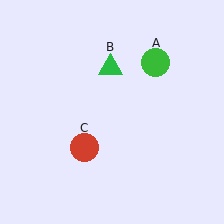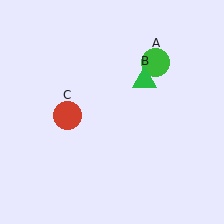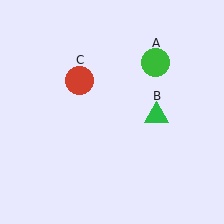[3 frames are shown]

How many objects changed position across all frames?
2 objects changed position: green triangle (object B), red circle (object C).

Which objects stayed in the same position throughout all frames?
Green circle (object A) remained stationary.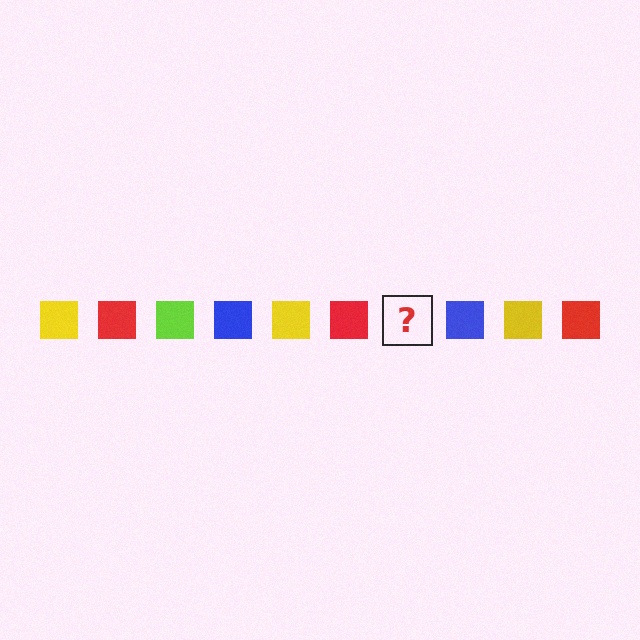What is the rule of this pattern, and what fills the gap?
The rule is that the pattern cycles through yellow, red, lime, blue squares. The gap should be filled with a lime square.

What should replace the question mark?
The question mark should be replaced with a lime square.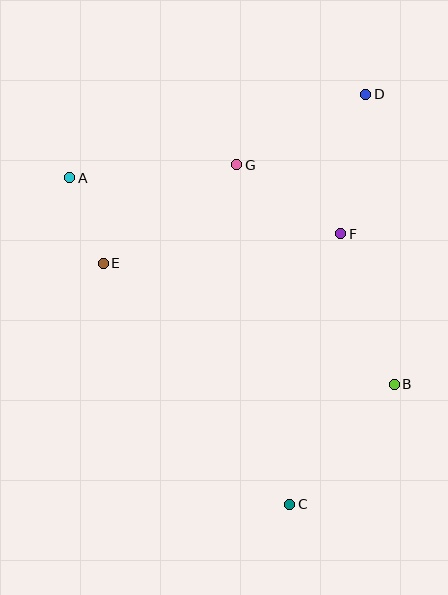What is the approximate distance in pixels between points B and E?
The distance between B and E is approximately 315 pixels.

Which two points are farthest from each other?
Points C and D are farthest from each other.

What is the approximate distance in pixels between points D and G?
The distance between D and G is approximately 147 pixels.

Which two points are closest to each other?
Points A and E are closest to each other.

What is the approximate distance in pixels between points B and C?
The distance between B and C is approximately 159 pixels.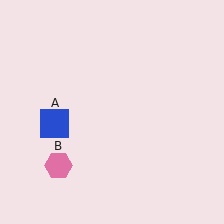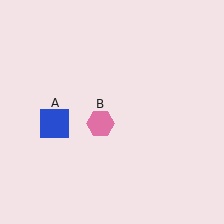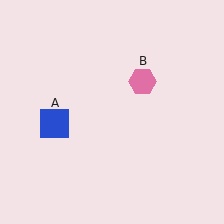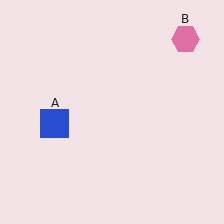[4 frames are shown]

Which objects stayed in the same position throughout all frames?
Blue square (object A) remained stationary.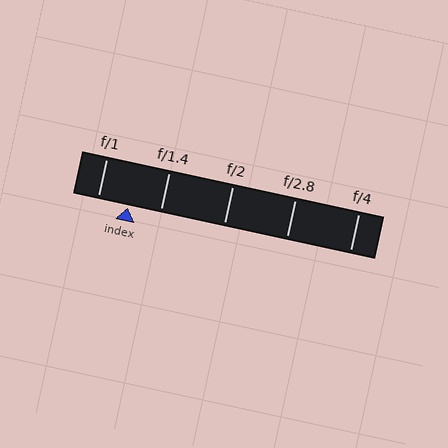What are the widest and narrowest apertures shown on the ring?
The widest aperture shown is f/1 and the narrowest is f/4.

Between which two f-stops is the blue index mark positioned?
The index mark is between f/1 and f/1.4.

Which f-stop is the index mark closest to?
The index mark is closest to f/1.